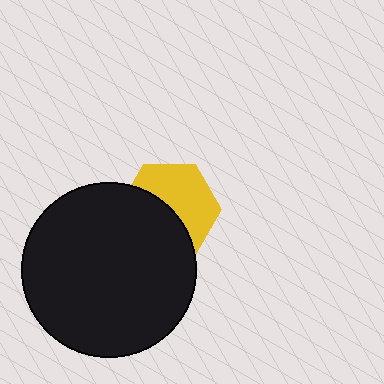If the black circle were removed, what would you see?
You would see the complete yellow hexagon.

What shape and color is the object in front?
The object in front is a black circle.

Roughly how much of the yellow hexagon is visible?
About half of it is visible (roughly 53%).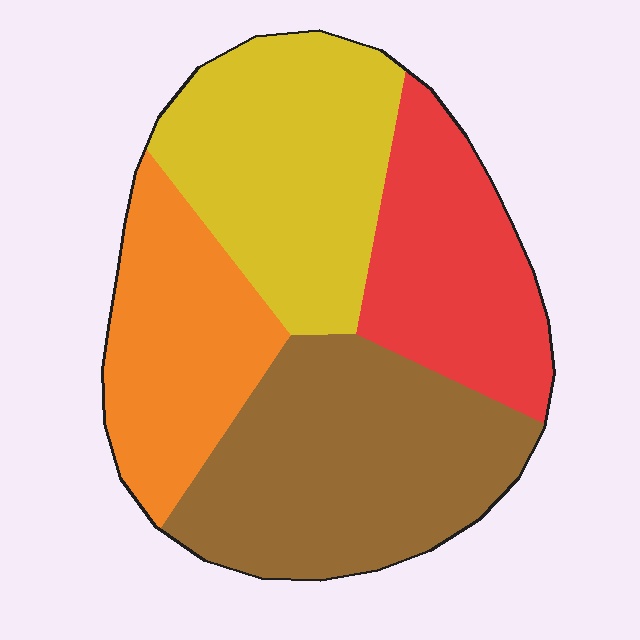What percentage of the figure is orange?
Orange covers about 20% of the figure.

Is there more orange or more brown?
Brown.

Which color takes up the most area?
Brown, at roughly 30%.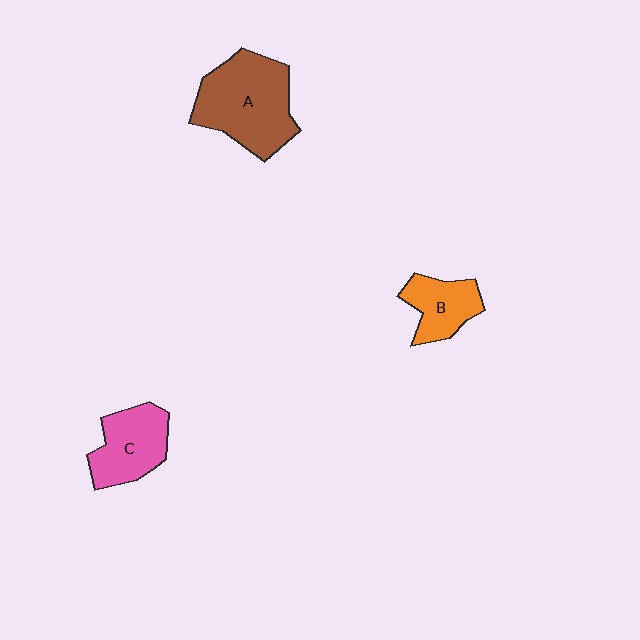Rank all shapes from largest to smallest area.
From largest to smallest: A (brown), C (pink), B (orange).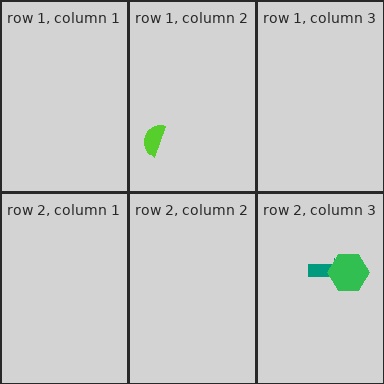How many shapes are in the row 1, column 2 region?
1.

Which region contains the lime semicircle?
The row 1, column 2 region.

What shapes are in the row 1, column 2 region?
The lime semicircle.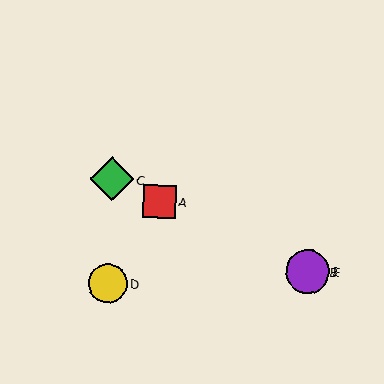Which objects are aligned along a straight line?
Objects A, B, C, E are aligned along a straight line.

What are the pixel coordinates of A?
Object A is at (159, 202).